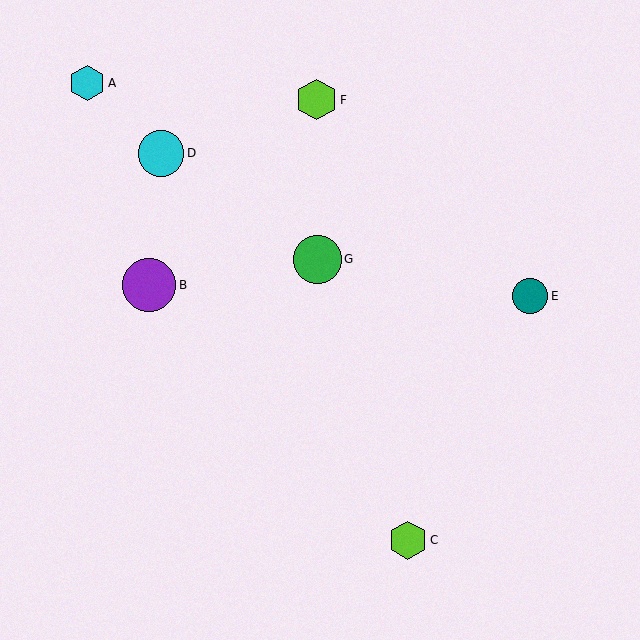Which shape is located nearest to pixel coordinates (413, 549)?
The lime hexagon (labeled C) at (408, 540) is nearest to that location.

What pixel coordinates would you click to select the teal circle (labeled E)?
Click at (530, 296) to select the teal circle E.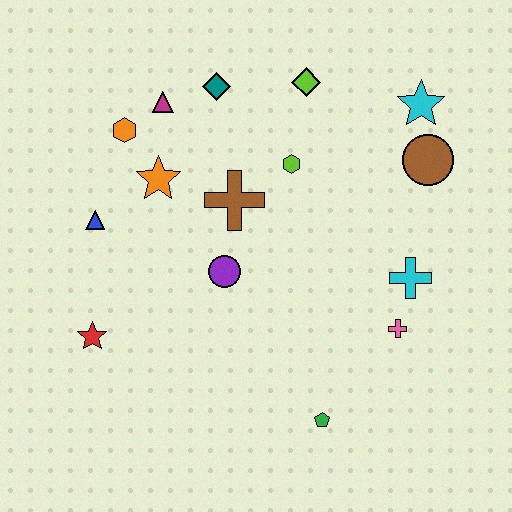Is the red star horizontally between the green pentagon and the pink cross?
No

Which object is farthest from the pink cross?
The orange hexagon is farthest from the pink cross.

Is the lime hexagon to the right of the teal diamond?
Yes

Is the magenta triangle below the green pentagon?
No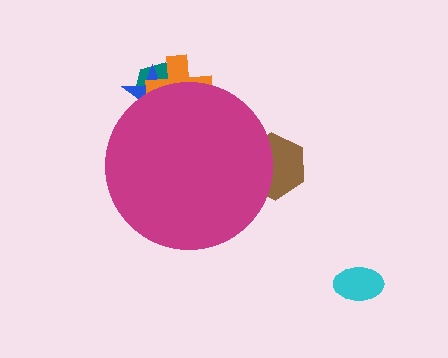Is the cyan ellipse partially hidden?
No, the cyan ellipse is fully visible.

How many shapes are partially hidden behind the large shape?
4 shapes are partially hidden.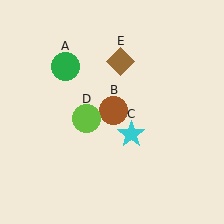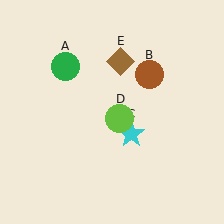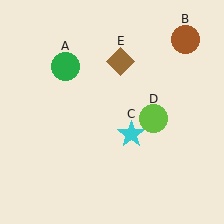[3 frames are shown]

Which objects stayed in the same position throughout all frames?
Green circle (object A) and cyan star (object C) and brown diamond (object E) remained stationary.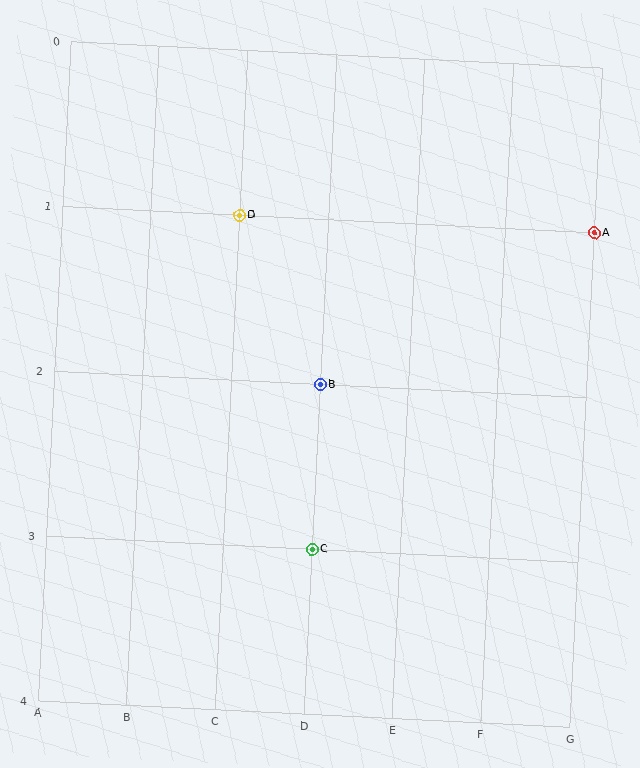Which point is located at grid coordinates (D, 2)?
Point B is at (D, 2).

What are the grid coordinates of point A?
Point A is at grid coordinates (G, 1).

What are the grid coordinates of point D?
Point D is at grid coordinates (C, 1).